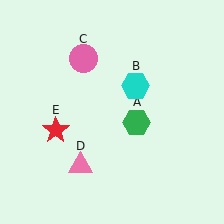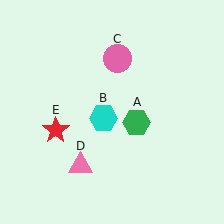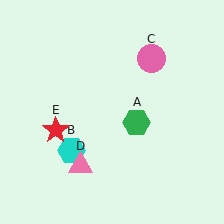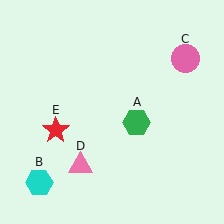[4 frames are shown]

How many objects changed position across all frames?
2 objects changed position: cyan hexagon (object B), pink circle (object C).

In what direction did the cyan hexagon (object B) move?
The cyan hexagon (object B) moved down and to the left.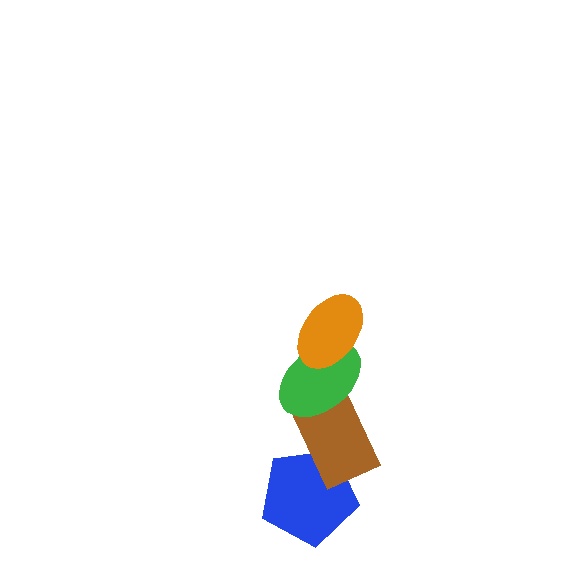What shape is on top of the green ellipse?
The orange ellipse is on top of the green ellipse.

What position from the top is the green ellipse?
The green ellipse is 2nd from the top.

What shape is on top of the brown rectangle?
The green ellipse is on top of the brown rectangle.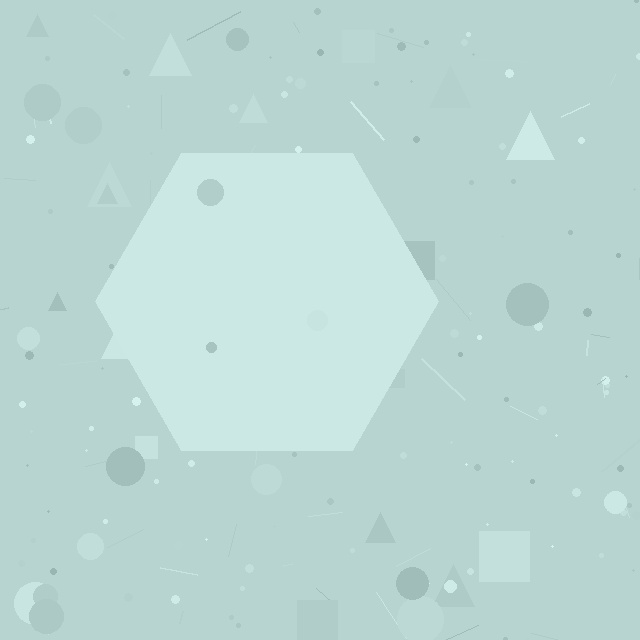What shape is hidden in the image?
A hexagon is hidden in the image.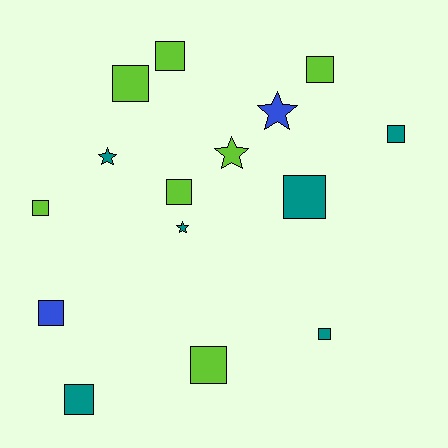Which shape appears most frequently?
Square, with 11 objects.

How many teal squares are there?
There are 4 teal squares.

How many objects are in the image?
There are 15 objects.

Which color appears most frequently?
Lime, with 7 objects.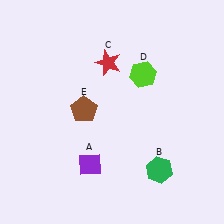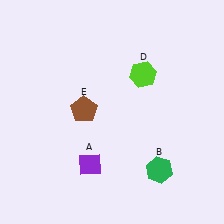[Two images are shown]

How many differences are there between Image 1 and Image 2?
There is 1 difference between the two images.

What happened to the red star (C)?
The red star (C) was removed in Image 2. It was in the top-left area of Image 1.